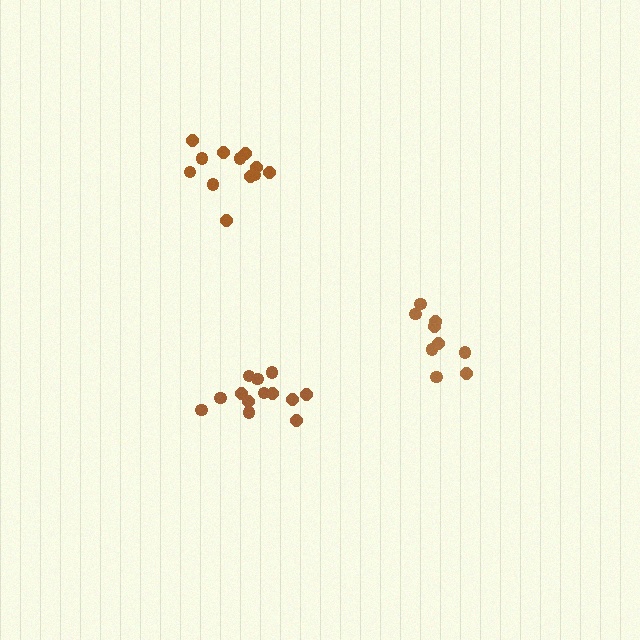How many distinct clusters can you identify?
There are 3 distinct clusters.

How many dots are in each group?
Group 1: 12 dots, Group 2: 9 dots, Group 3: 13 dots (34 total).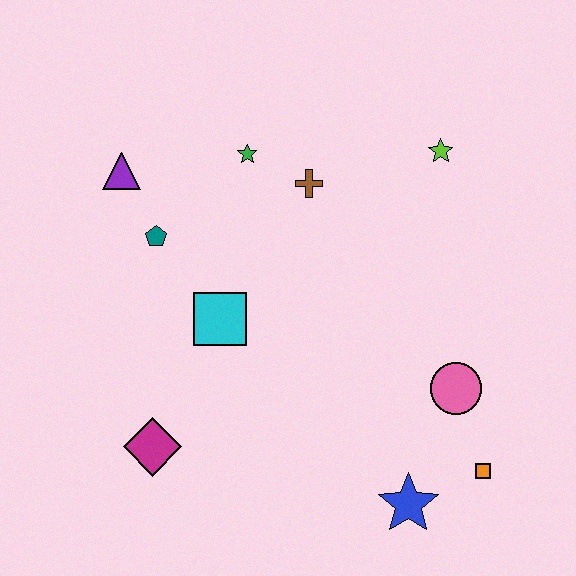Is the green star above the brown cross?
Yes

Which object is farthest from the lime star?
The magenta diamond is farthest from the lime star.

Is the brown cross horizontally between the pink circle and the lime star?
No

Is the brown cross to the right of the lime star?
No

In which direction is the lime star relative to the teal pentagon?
The lime star is to the right of the teal pentagon.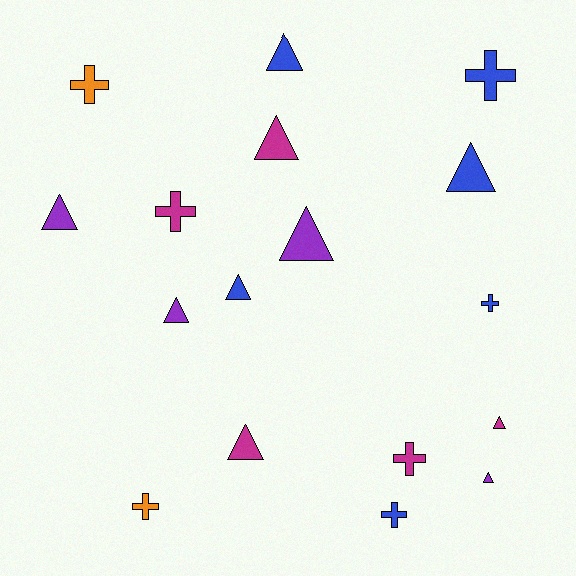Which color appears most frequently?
Blue, with 6 objects.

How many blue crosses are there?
There are 3 blue crosses.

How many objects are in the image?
There are 17 objects.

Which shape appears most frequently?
Triangle, with 10 objects.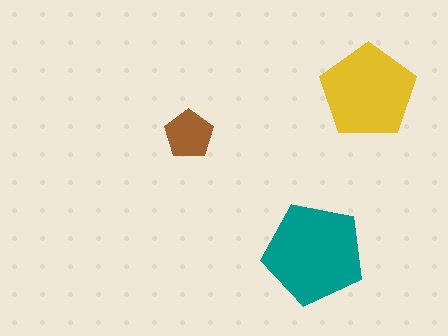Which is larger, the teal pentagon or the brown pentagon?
The teal one.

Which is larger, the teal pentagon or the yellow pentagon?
The teal one.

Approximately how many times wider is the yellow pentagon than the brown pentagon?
About 2 times wider.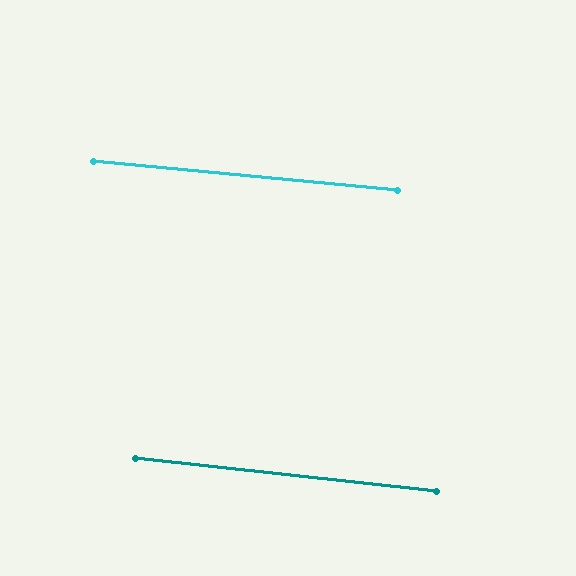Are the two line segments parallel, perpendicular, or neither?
Parallel — their directions differ by only 1.0°.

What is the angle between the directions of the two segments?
Approximately 1 degree.